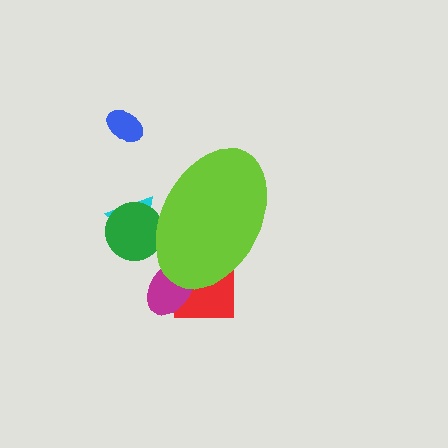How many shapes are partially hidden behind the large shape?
4 shapes are partially hidden.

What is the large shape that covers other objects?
A lime ellipse.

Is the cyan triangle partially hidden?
Yes, the cyan triangle is partially hidden behind the lime ellipse.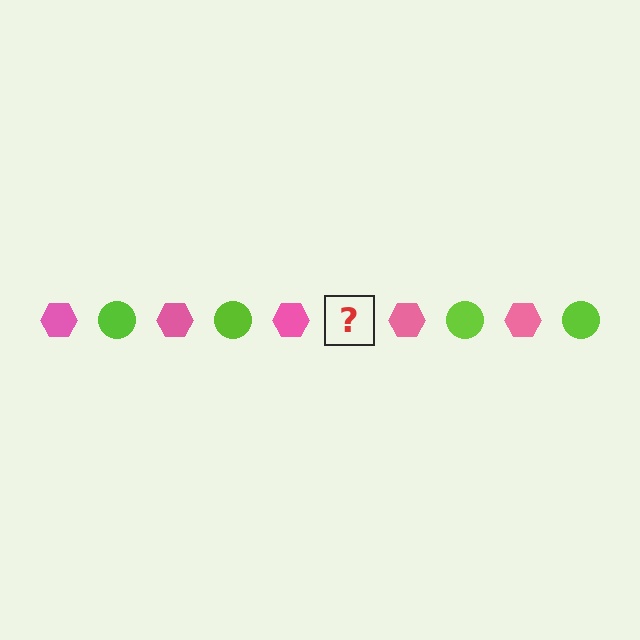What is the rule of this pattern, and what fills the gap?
The rule is that the pattern alternates between pink hexagon and lime circle. The gap should be filled with a lime circle.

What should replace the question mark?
The question mark should be replaced with a lime circle.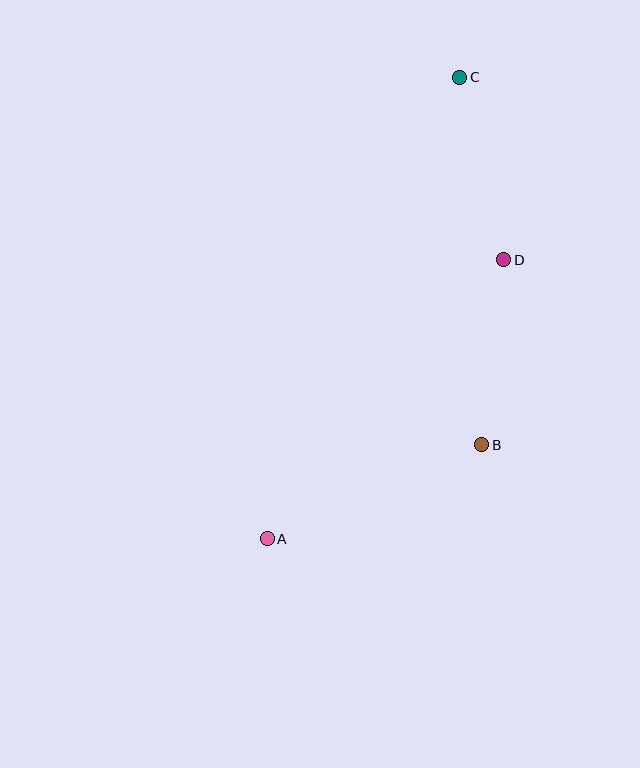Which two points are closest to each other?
Points B and D are closest to each other.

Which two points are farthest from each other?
Points A and C are farthest from each other.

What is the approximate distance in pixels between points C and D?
The distance between C and D is approximately 188 pixels.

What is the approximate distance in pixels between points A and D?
The distance between A and D is approximately 365 pixels.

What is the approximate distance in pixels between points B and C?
The distance between B and C is approximately 368 pixels.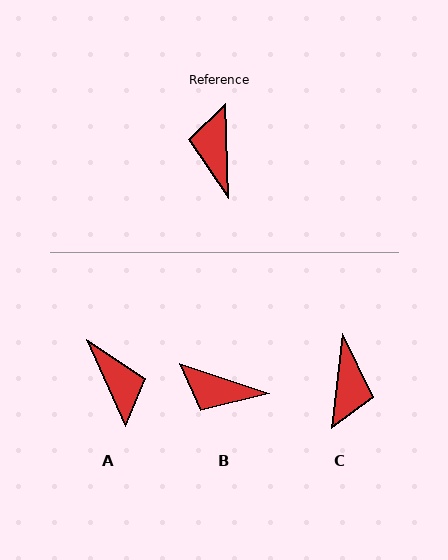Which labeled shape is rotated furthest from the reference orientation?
C, about 171 degrees away.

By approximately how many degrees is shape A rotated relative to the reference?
Approximately 158 degrees clockwise.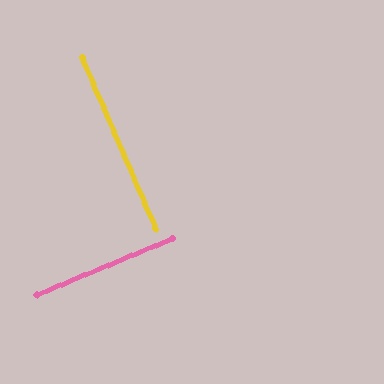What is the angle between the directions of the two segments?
Approximately 89 degrees.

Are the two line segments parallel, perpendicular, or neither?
Perpendicular — they meet at approximately 89°.